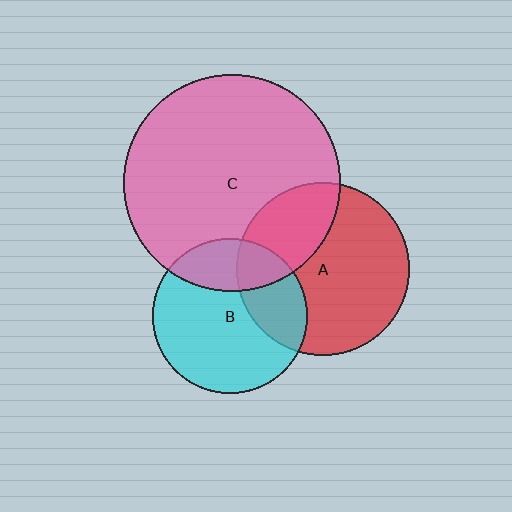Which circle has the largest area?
Circle C (pink).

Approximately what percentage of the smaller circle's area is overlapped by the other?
Approximately 30%.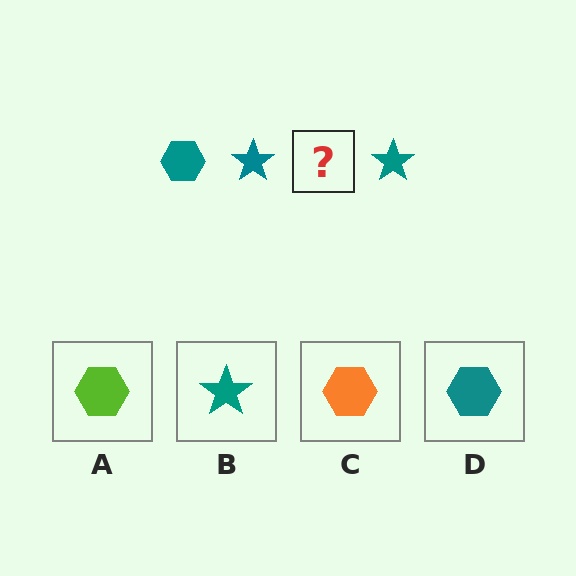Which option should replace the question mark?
Option D.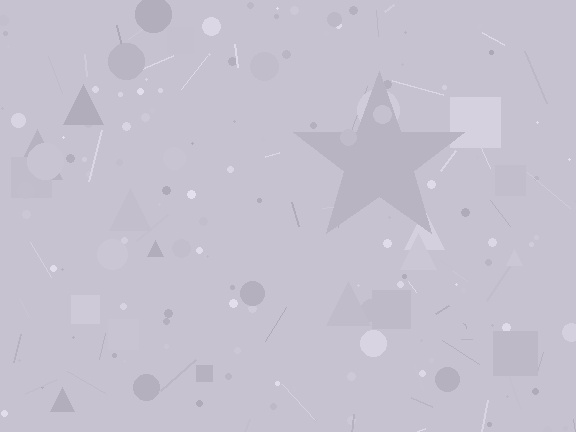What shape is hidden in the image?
A star is hidden in the image.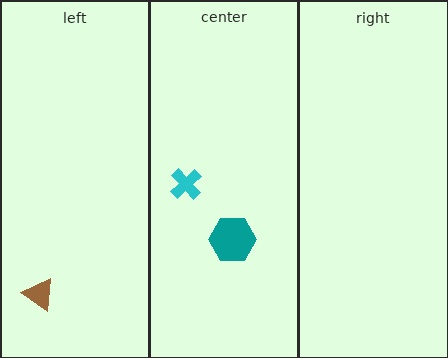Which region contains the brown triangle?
The left region.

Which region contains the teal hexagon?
The center region.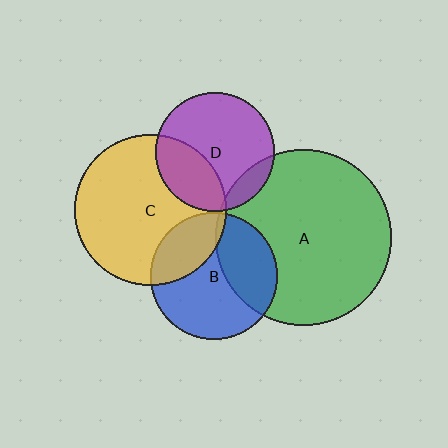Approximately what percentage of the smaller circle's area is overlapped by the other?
Approximately 10%.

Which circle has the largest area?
Circle A (green).